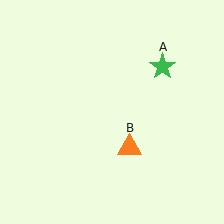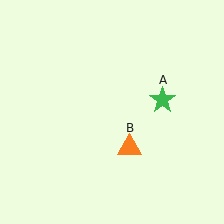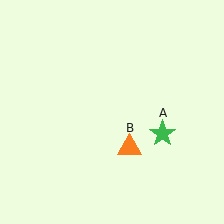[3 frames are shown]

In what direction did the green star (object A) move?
The green star (object A) moved down.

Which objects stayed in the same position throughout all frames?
Orange triangle (object B) remained stationary.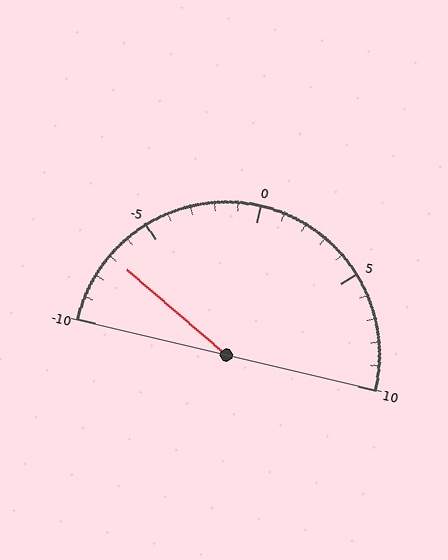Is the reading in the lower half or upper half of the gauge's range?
The reading is in the lower half of the range (-10 to 10).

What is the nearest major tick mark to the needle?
The nearest major tick mark is -5.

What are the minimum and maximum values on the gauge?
The gauge ranges from -10 to 10.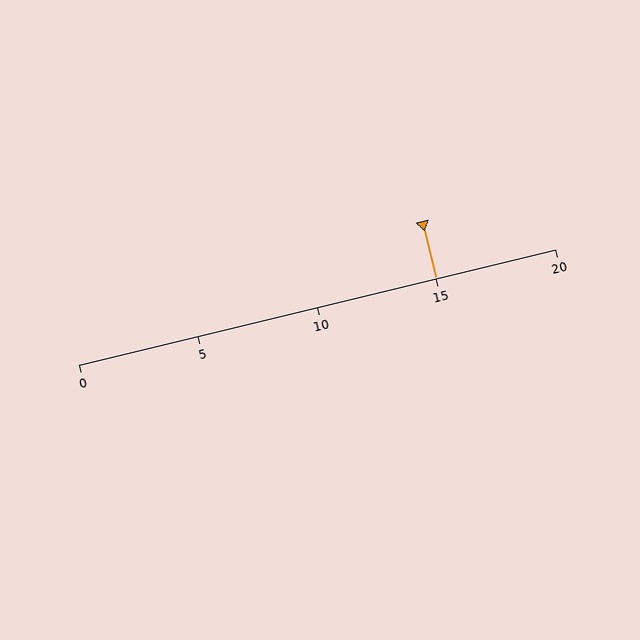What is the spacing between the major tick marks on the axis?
The major ticks are spaced 5 apart.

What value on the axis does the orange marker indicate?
The marker indicates approximately 15.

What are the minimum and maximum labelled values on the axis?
The axis runs from 0 to 20.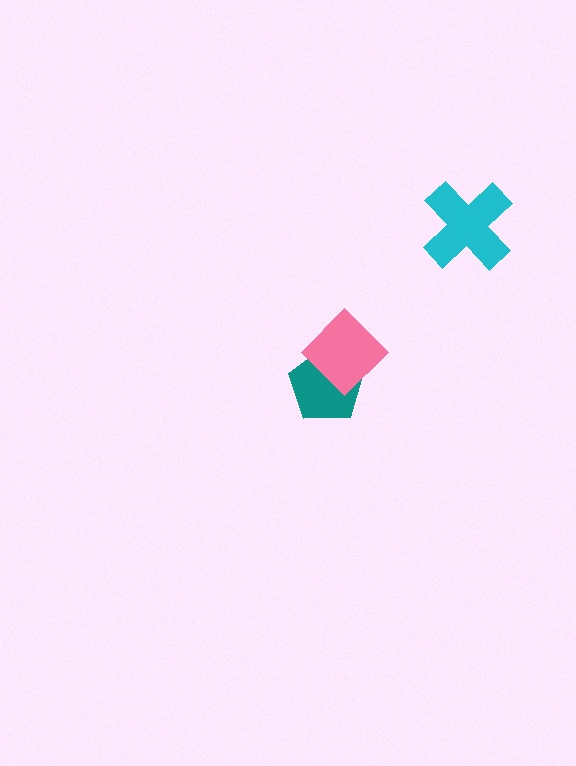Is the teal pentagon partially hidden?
Yes, it is partially covered by another shape.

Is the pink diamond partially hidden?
No, no other shape covers it.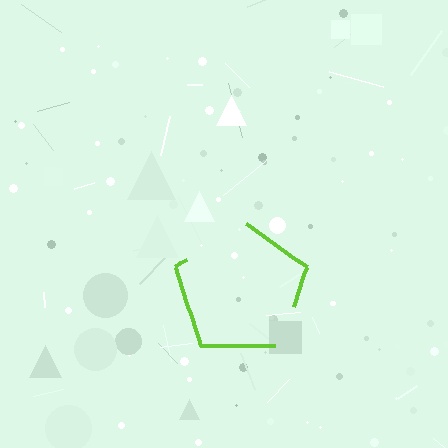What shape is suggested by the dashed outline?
The dashed outline suggests a pentagon.